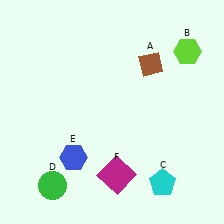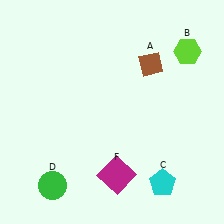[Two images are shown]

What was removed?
The blue hexagon (E) was removed in Image 2.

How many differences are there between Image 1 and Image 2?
There is 1 difference between the two images.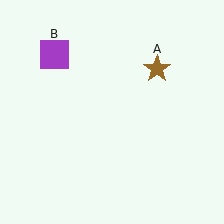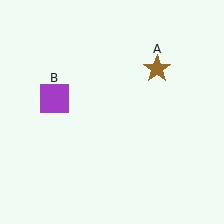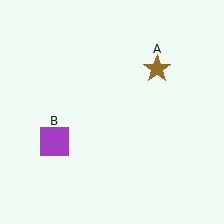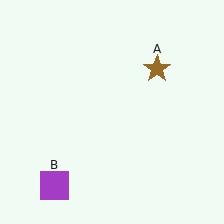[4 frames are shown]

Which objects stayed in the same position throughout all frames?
Brown star (object A) remained stationary.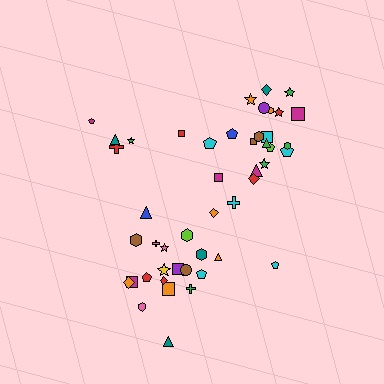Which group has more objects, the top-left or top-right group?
The top-right group.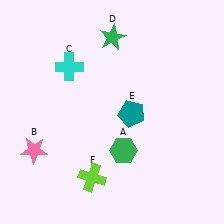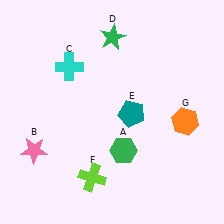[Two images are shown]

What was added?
An orange hexagon (G) was added in Image 2.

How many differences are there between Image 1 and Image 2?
There is 1 difference between the two images.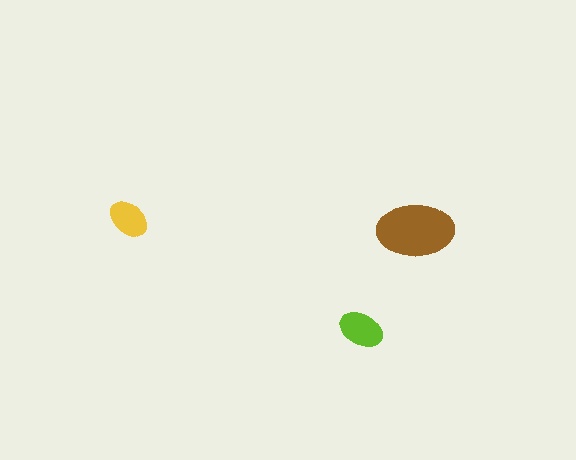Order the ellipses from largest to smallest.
the brown one, the lime one, the yellow one.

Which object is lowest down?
The lime ellipse is bottommost.